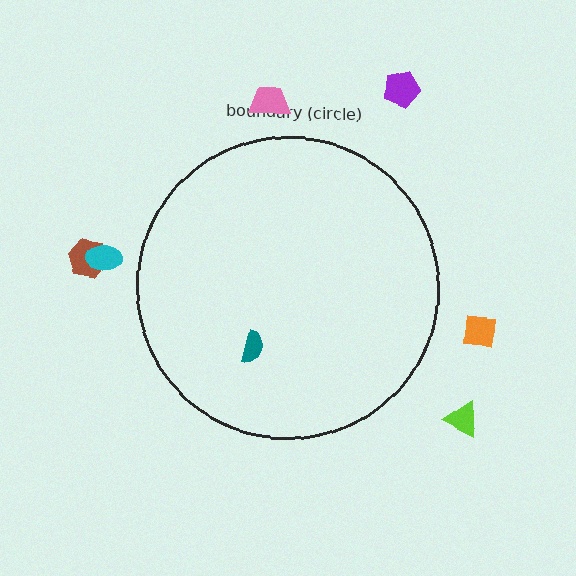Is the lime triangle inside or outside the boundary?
Outside.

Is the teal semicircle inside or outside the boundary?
Inside.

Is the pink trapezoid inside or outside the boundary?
Outside.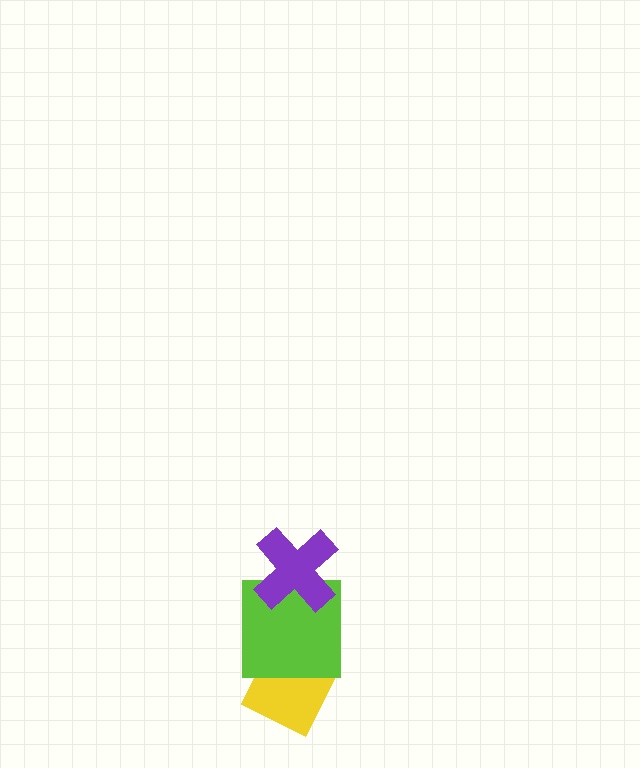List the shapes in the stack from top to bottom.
From top to bottom: the purple cross, the lime square, the yellow diamond.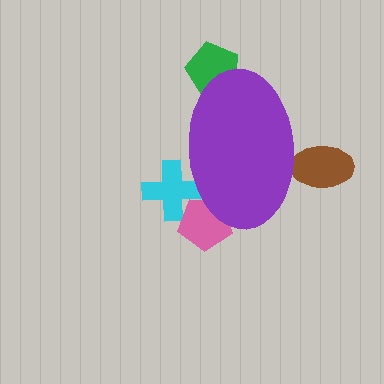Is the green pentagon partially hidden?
Yes, the green pentagon is partially hidden behind the purple ellipse.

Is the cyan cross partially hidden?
Yes, the cyan cross is partially hidden behind the purple ellipse.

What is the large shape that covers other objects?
A purple ellipse.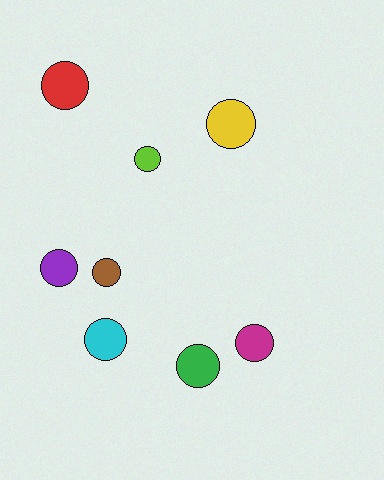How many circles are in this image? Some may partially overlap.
There are 8 circles.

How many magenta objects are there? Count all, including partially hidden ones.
There is 1 magenta object.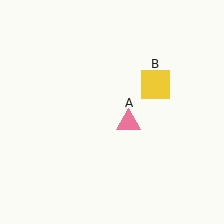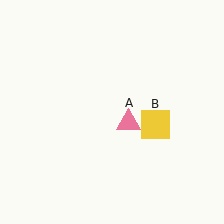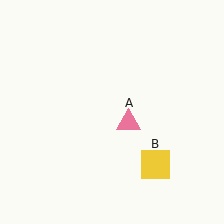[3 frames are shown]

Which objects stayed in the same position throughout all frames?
Pink triangle (object A) remained stationary.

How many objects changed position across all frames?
1 object changed position: yellow square (object B).